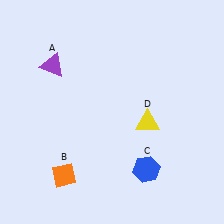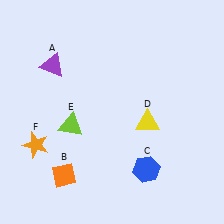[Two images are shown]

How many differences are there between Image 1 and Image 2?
There are 2 differences between the two images.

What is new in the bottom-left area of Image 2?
A lime triangle (E) was added in the bottom-left area of Image 2.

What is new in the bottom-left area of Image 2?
An orange star (F) was added in the bottom-left area of Image 2.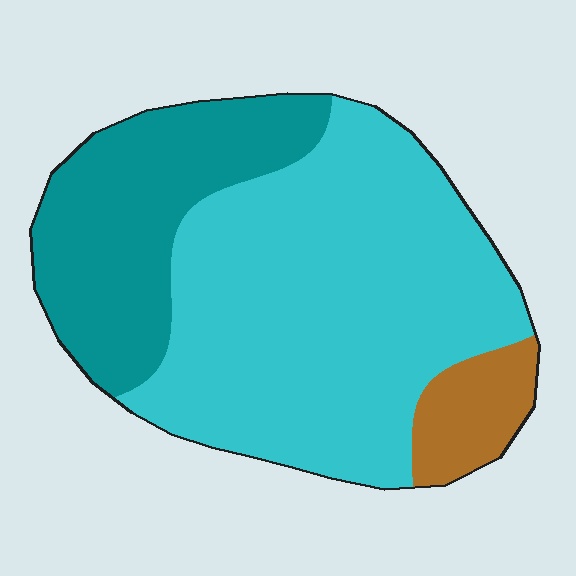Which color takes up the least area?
Brown, at roughly 10%.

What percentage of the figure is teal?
Teal covers roughly 30% of the figure.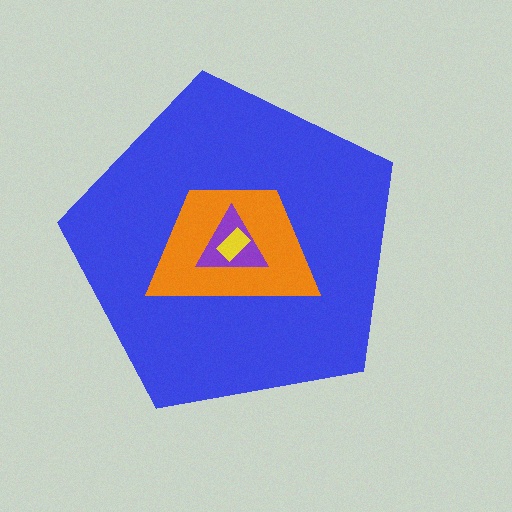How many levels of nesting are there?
4.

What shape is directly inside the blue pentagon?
The orange trapezoid.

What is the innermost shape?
The yellow rectangle.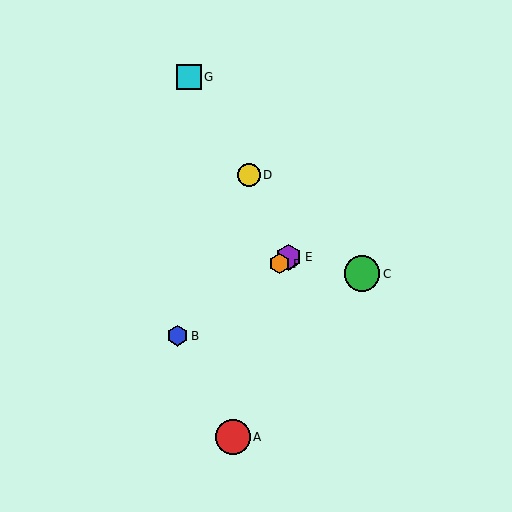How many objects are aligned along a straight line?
3 objects (B, E, F) are aligned along a straight line.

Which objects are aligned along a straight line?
Objects B, E, F are aligned along a straight line.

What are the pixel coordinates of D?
Object D is at (249, 175).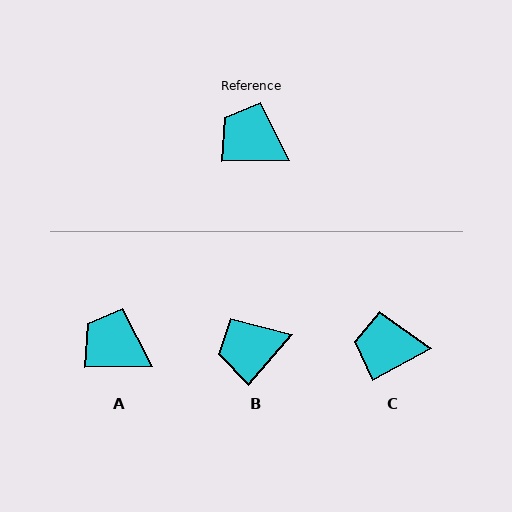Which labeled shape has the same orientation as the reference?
A.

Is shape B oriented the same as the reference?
No, it is off by about 48 degrees.